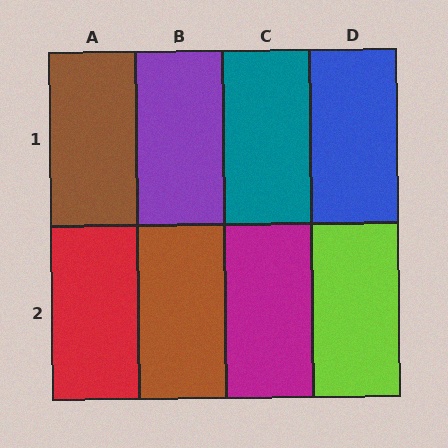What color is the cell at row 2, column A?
Red.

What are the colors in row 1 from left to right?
Brown, purple, teal, blue.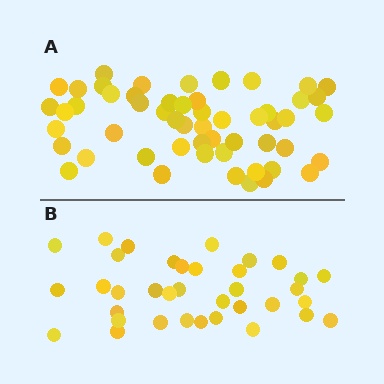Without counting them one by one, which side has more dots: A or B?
Region A (the top region) has more dots.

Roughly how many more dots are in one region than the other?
Region A has approximately 20 more dots than region B.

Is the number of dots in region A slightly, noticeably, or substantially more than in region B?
Region A has substantially more. The ratio is roughly 1.5 to 1.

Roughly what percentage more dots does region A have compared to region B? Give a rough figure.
About 50% more.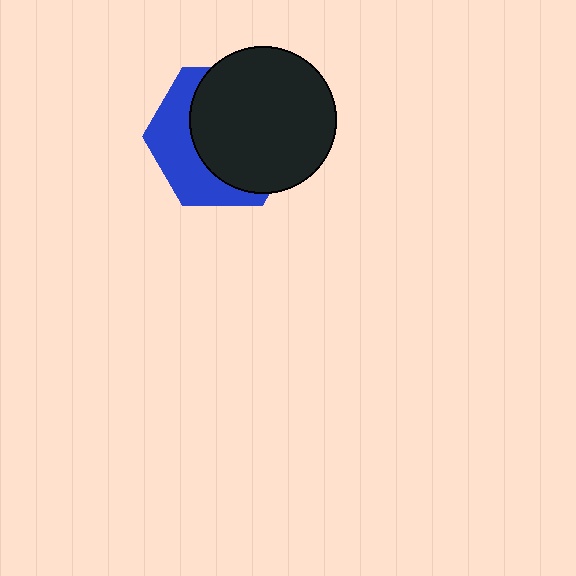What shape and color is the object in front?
The object in front is a black circle.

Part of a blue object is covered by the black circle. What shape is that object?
It is a hexagon.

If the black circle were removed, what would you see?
You would see the complete blue hexagon.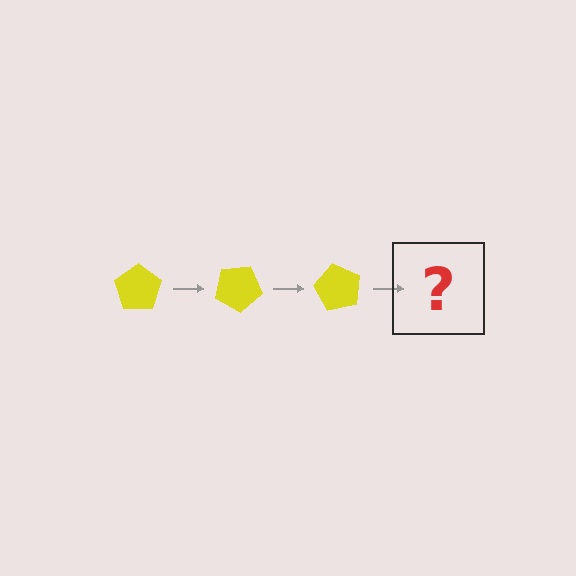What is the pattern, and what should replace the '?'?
The pattern is that the pentagon rotates 30 degrees each step. The '?' should be a yellow pentagon rotated 90 degrees.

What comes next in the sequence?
The next element should be a yellow pentagon rotated 90 degrees.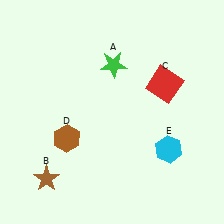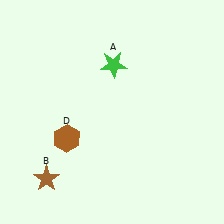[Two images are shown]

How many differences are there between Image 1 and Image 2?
There are 2 differences between the two images.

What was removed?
The cyan hexagon (E), the red square (C) were removed in Image 2.